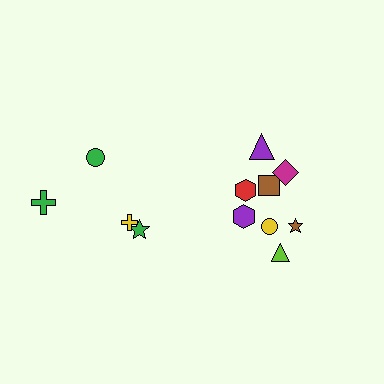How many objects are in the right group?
There are 8 objects.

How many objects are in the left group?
There are 4 objects.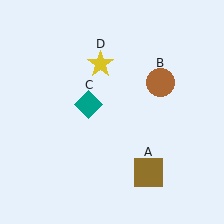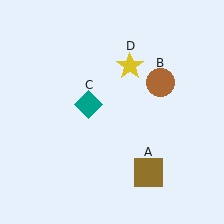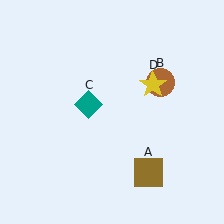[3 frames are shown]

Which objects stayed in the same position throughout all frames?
Brown square (object A) and brown circle (object B) and teal diamond (object C) remained stationary.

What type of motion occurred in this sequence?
The yellow star (object D) rotated clockwise around the center of the scene.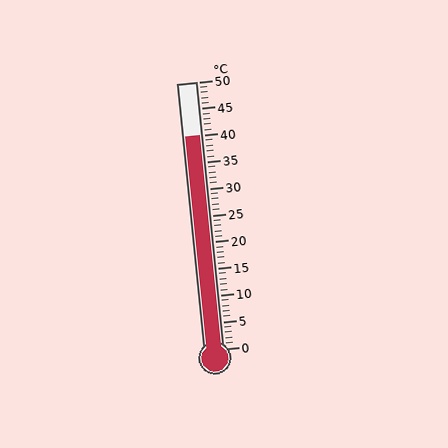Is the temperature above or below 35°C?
The temperature is above 35°C.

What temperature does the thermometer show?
The thermometer shows approximately 40°C.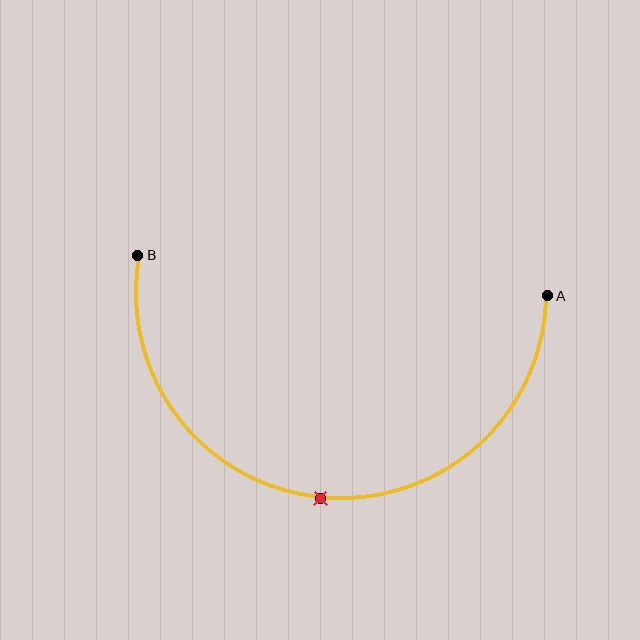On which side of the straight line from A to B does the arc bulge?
The arc bulges below the straight line connecting A and B.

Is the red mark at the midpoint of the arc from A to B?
Yes. The red mark lies on the arc at equal arc-length from both A and B — it is the arc midpoint.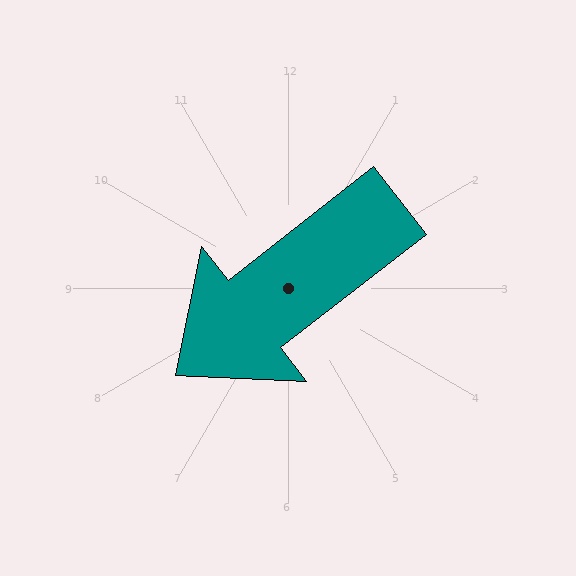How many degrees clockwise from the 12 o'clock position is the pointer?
Approximately 232 degrees.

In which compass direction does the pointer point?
Southwest.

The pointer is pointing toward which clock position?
Roughly 8 o'clock.